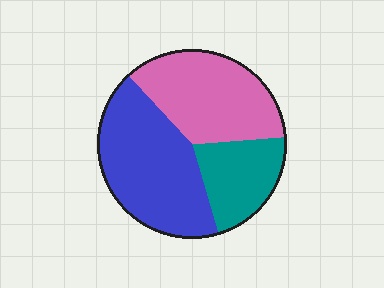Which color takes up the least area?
Teal, at roughly 20%.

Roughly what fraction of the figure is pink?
Pink covers roughly 35% of the figure.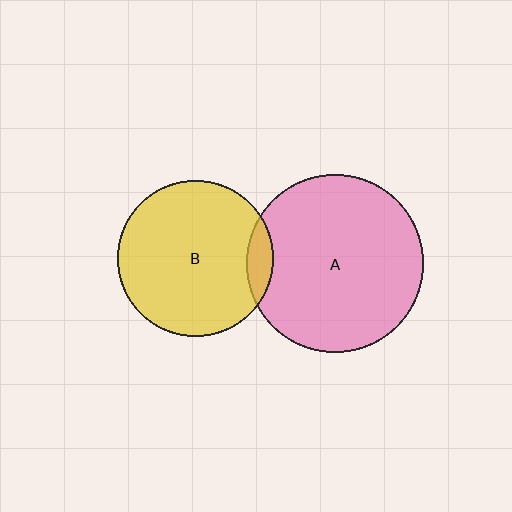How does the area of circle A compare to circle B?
Approximately 1.3 times.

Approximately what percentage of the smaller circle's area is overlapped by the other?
Approximately 10%.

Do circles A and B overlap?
Yes.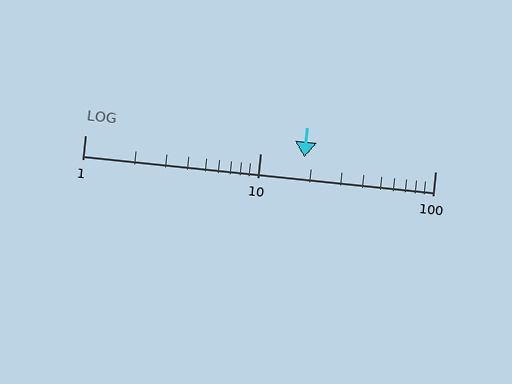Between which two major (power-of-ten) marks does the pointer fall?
The pointer is between 10 and 100.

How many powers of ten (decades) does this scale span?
The scale spans 2 decades, from 1 to 100.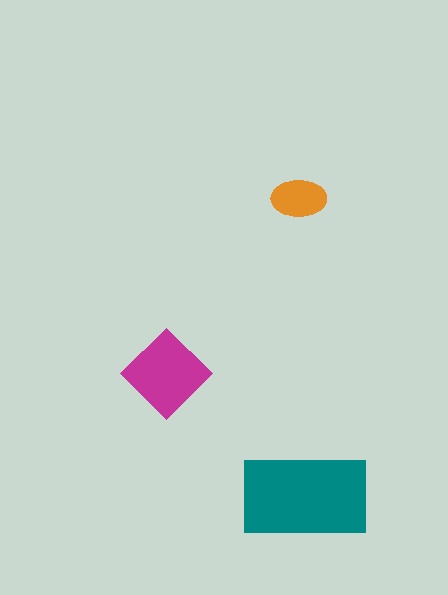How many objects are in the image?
There are 3 objects in the image.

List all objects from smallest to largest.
The orange ellipse, the magenta diamond, the teal rectangle.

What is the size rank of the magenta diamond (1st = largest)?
2nd.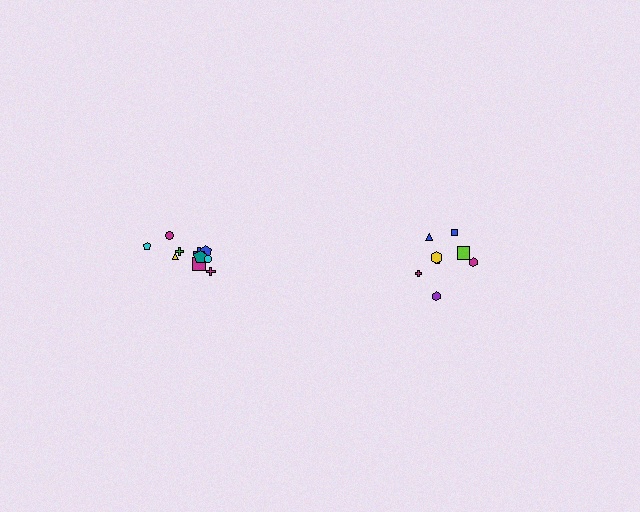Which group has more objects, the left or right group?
The left group.